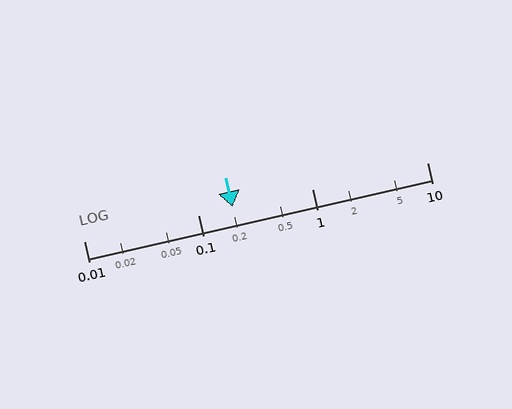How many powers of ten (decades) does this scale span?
The scale spans 3 decades, from 0.01 to 10.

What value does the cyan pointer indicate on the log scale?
The pointer indicates approximately 0.2.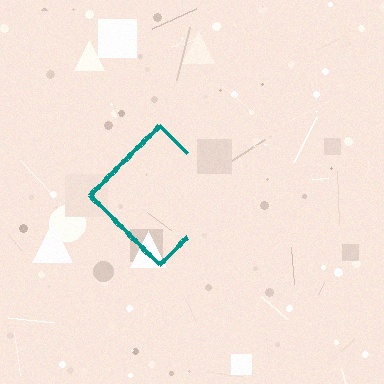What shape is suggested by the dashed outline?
The dashed outline suggests a diamond.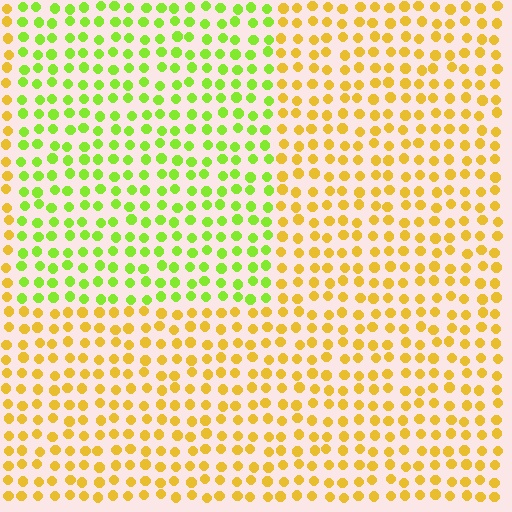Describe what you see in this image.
The image is filled with small yellow elements in a uniform arrangement. A rectangle-shaped region is visible where the elements are tinted to a slightly different hue, forming a subtle color boundary.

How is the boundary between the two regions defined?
The boundary is defined purely by a slight shift in hue (about 47 degrees). Spacing, size, and orientation are identical on both sides.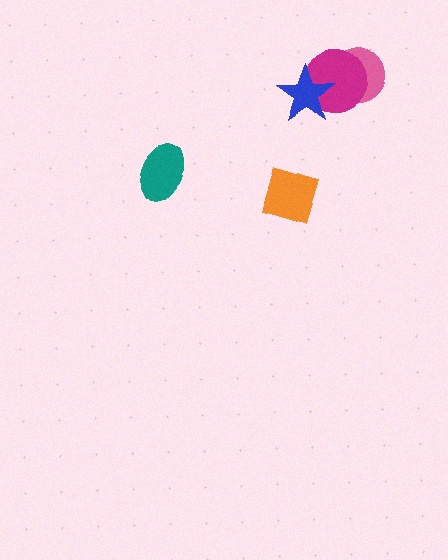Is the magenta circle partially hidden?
Yes, it is partially covered by another shape.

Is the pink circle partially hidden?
Yes, it is partially covered by another shape.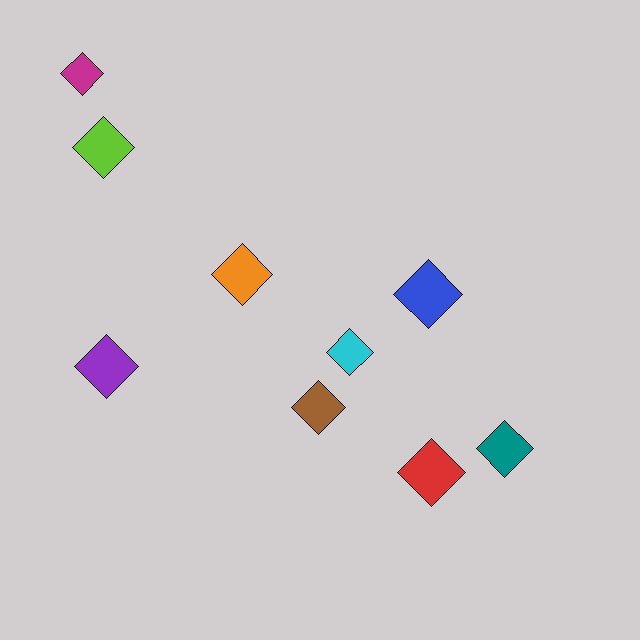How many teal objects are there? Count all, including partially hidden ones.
There is 1 teal object.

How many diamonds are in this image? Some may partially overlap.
There are 9 diamonds.